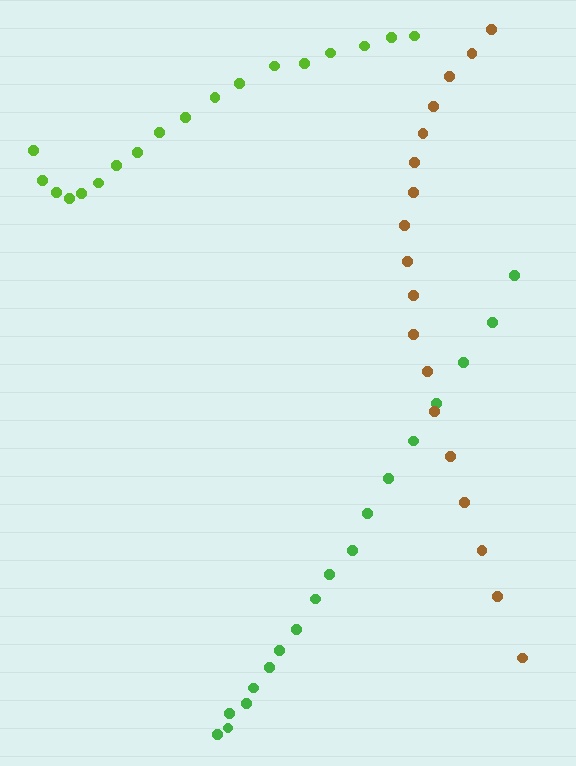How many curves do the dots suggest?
There are 3 distinct paths.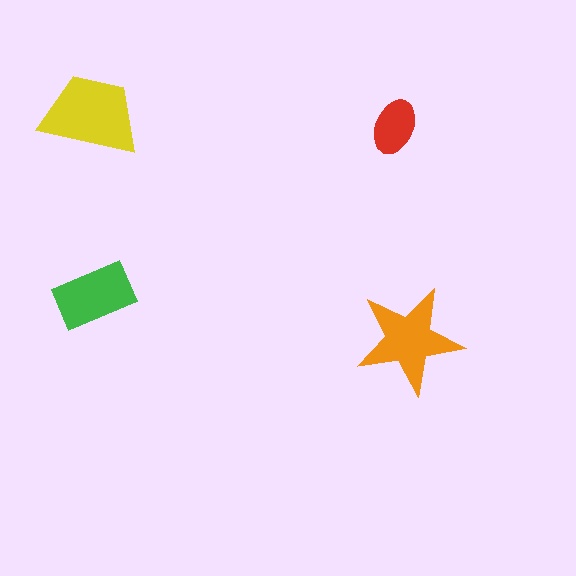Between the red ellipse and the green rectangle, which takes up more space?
The green rectangle.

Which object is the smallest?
The red ellipse.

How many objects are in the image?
There are 4 objects in the image.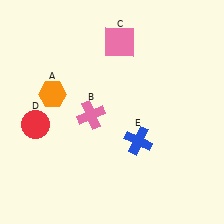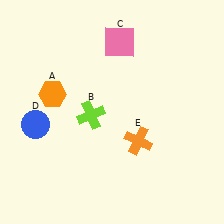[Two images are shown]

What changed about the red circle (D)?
In Image 1, D is red. In Image 2, it changed to blue.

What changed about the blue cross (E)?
In Image 1, E is blue. In Image 2, it changed to orange.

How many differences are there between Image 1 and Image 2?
There are 3 differences between the two images.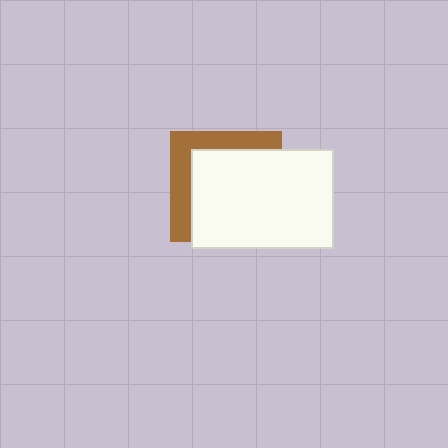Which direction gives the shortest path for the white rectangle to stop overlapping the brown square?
Moving toward the lower-right gives the shortest separation.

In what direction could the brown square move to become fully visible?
The brown square could move toward the upper-left. That would shift it out from behind the white rectangle entirely.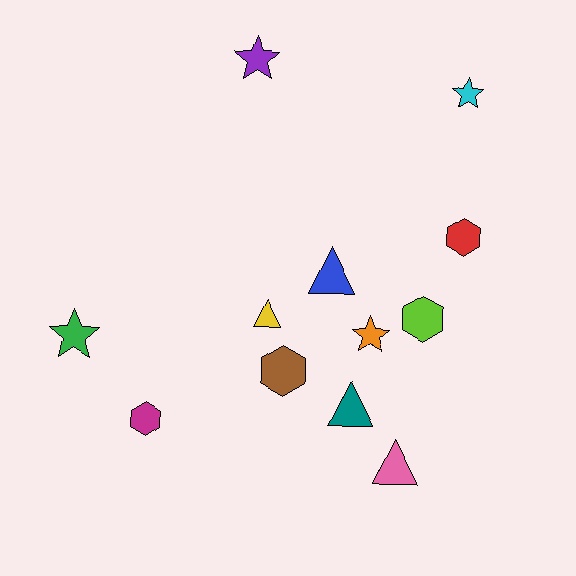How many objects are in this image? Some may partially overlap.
There are 12 objects.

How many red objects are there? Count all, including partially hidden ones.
There is 1 red object.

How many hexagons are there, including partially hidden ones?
There are 4 hexagons.